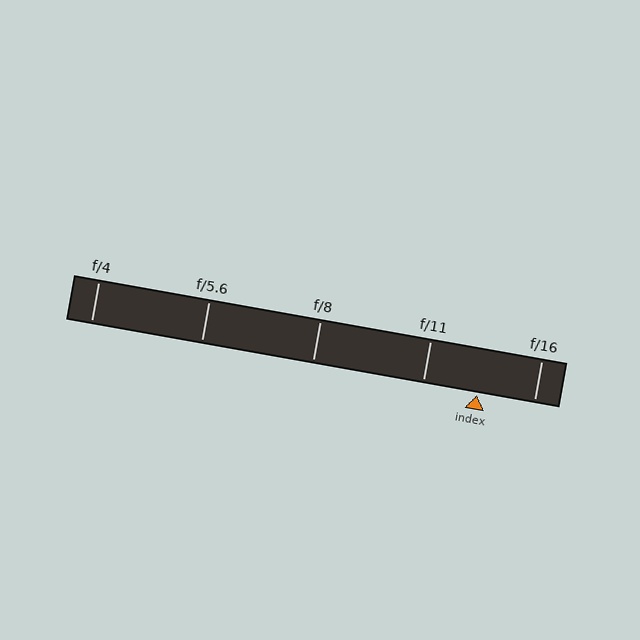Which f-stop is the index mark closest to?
The index mark is closest to f/11.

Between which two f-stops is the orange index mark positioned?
The index mark is between f/11 and f/16.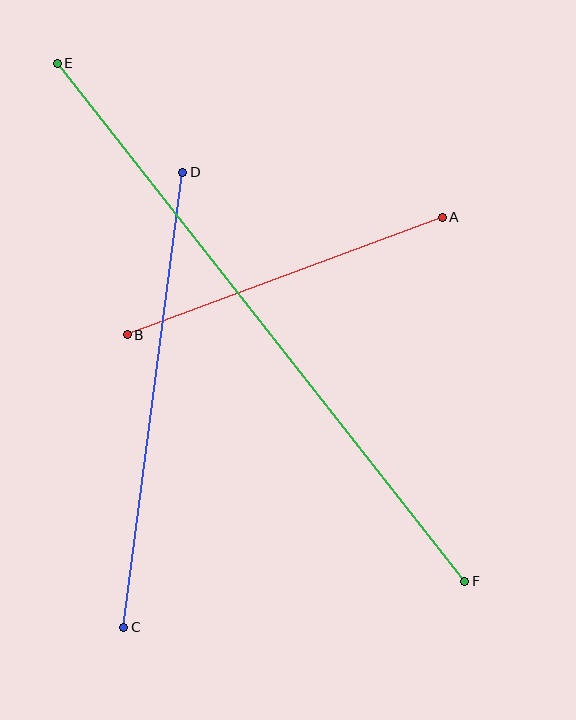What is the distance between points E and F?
The distance is approximately 659 pixels.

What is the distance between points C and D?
The distance is approximately 459 pixels.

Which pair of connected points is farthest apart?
Points E and F are farthest apart.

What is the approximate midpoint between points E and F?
The midpoint is at approximately (261, 322) pixels.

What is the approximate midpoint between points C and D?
The midpoint is at approximately (153, 400) pixels.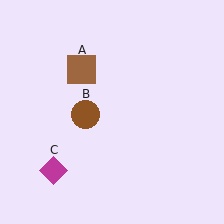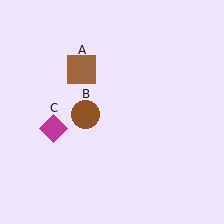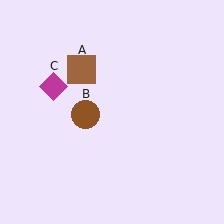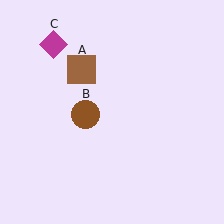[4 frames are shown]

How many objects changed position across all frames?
1 object changed position: magenta diamond (object C).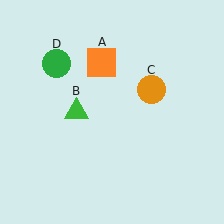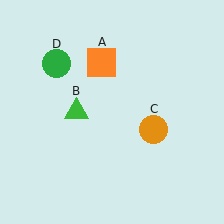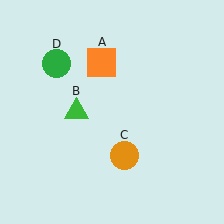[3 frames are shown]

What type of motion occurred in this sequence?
The orange circle (object C) rotated clockwise around the center of the scene.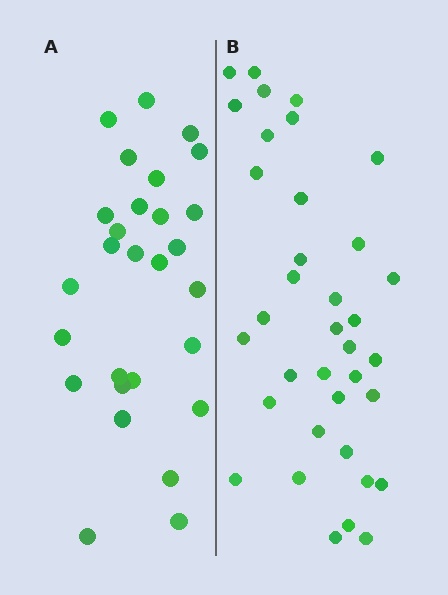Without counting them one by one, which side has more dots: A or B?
Region B (the right region) has more dots.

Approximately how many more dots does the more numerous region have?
Region B has roughly 8 or so more dots than region A.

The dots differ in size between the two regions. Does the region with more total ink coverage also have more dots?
No. Region A has more total ink coverage because its dots are larger, but region B actually contains more individual dots. Total area can be misleading — the number of items is what matters here.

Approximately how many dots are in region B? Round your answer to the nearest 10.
About 40 dots. (The exact count is 36, which rounds to 40.)